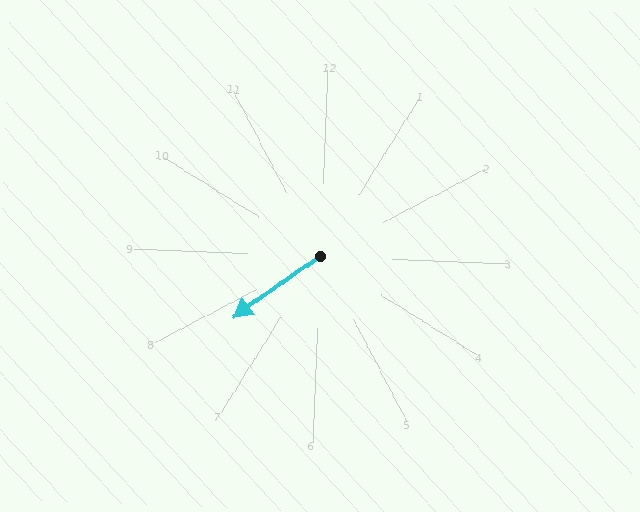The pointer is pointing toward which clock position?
Roughly 8 o'clock.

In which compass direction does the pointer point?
Southwest.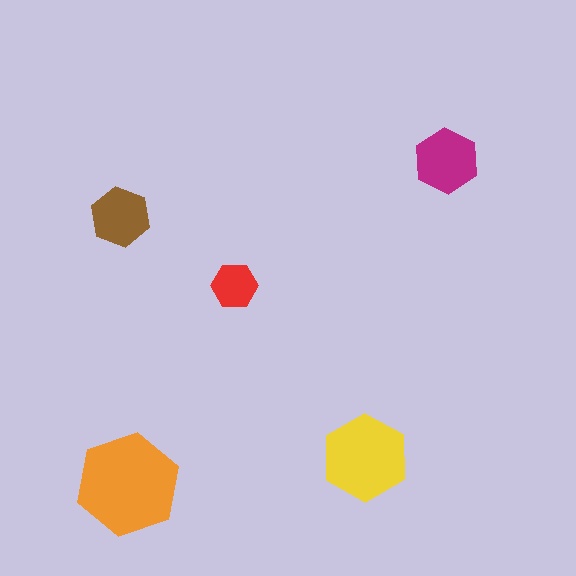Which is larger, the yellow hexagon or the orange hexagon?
The orange one.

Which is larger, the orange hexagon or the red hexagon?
The orange one.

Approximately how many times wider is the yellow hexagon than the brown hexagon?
About 1.5 times wider.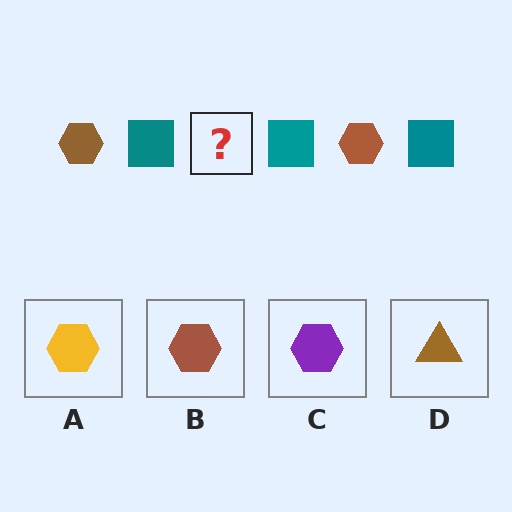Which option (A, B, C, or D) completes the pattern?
B.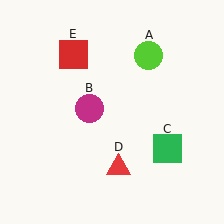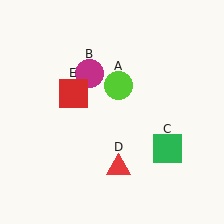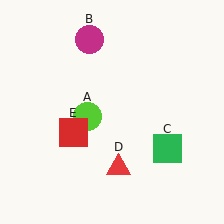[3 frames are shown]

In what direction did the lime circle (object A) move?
The lime circle (object A) moved down and to the left.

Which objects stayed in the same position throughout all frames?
Green square (object C) and red triangle (object D) remained stationary.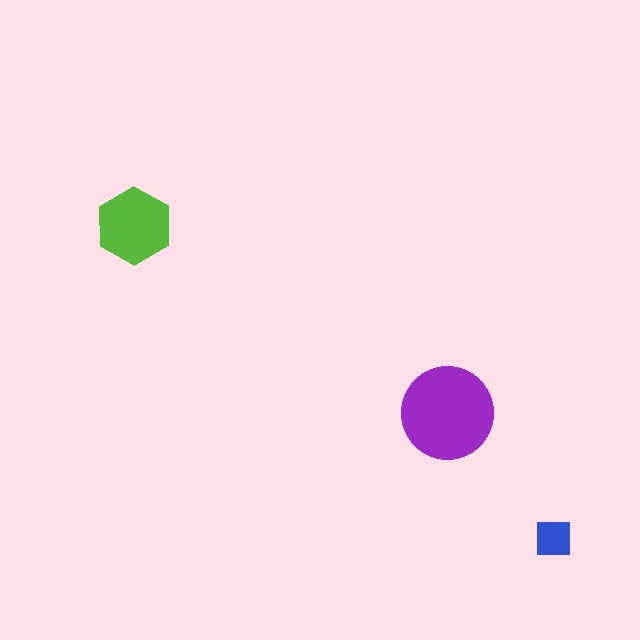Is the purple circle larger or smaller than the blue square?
Larger.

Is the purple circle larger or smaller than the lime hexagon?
Larger.